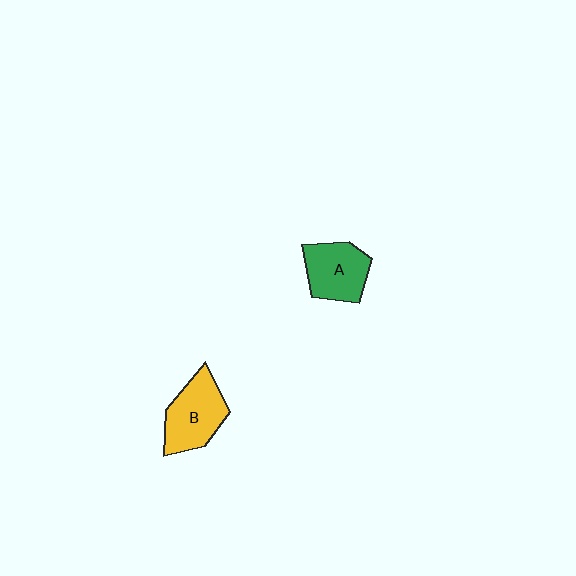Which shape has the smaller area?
Shape A (green).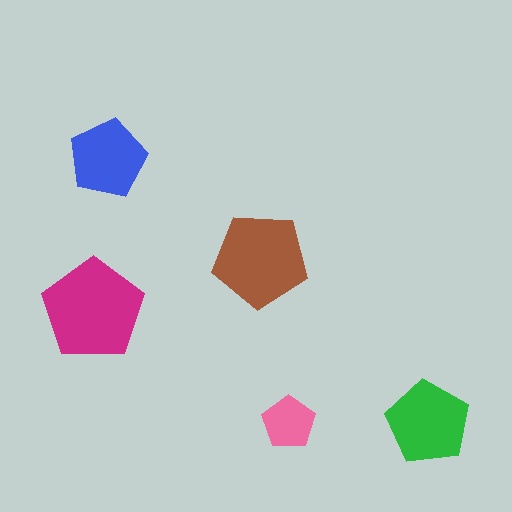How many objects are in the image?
There are 5 objects in the image.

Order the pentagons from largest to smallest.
the magenta one, the brown one, the green one, the blue one, the pink one.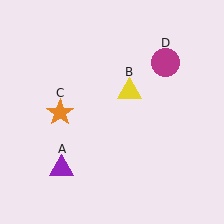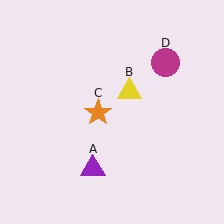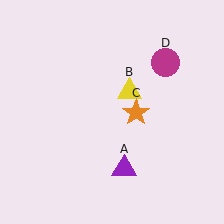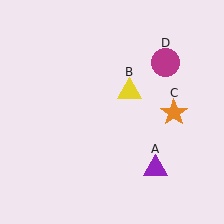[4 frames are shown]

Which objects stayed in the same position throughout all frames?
Yellow triangle (object B) and magenta circle (object D) remained stationary.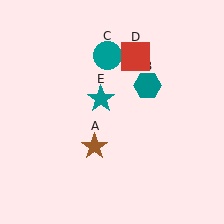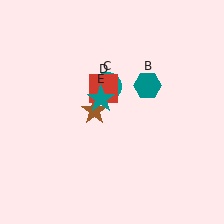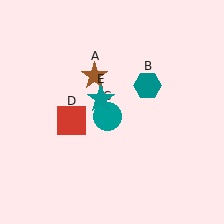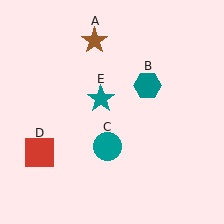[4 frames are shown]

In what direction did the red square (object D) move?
The red square (object D) moved down and to the left.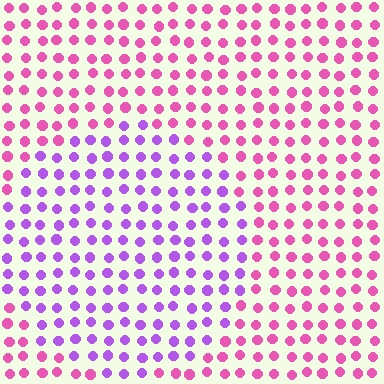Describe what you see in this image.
The image is filled with small pink elements in a uniform arrangement. A circle-shaped region is visible where the elements are tinted to a slightly different hue, forming a subtle color boundary.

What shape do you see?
I see a circle.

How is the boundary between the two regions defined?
The boundary is defined purely by a slight shift in hue (about 43 degrees). Spacing, size, and orientation are identical on both sides.